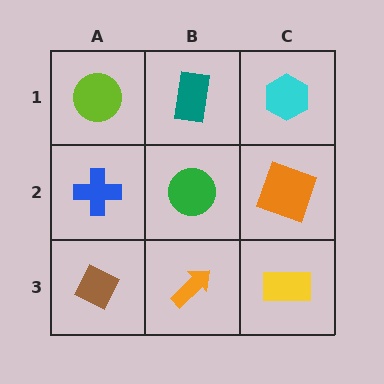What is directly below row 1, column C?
An orange square.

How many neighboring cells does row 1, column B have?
3.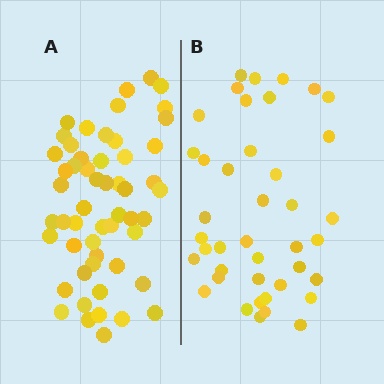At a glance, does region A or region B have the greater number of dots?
Region A (the left region) has more dots.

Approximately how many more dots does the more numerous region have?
Region A has approximately 15 more dots than region B.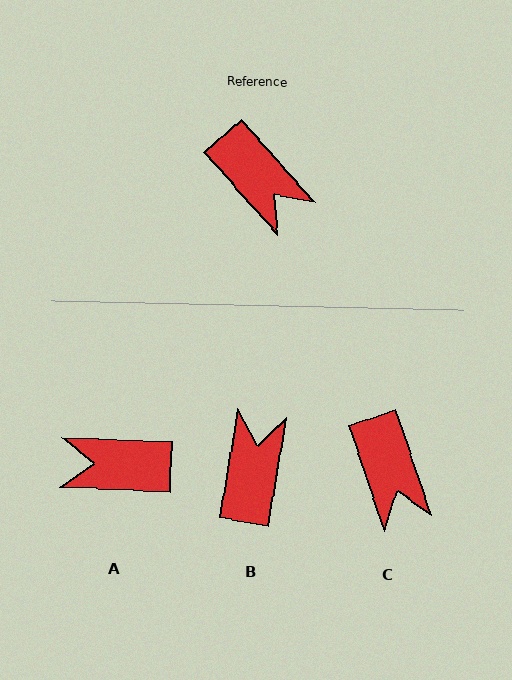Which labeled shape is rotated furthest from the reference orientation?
A, about 134 degrees away.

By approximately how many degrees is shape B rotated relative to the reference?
Approximately 129 degrees counter-clockwise.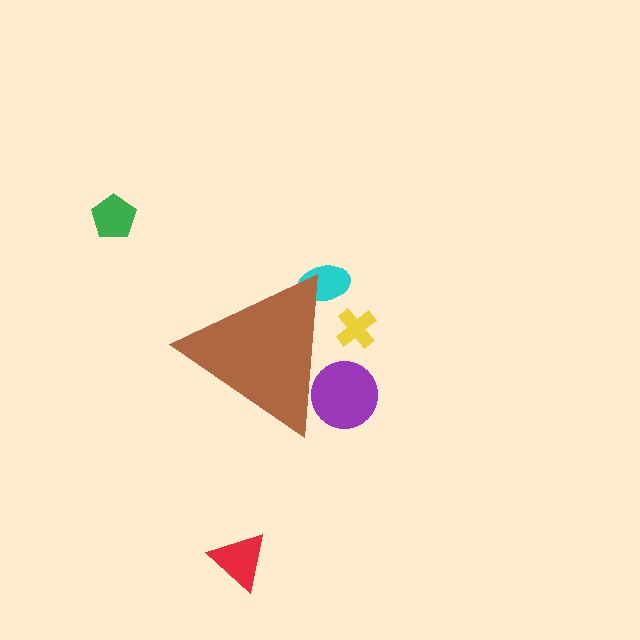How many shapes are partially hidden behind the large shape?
3 shapes are partially hidden.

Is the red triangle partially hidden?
No, the red triangle is fully visible.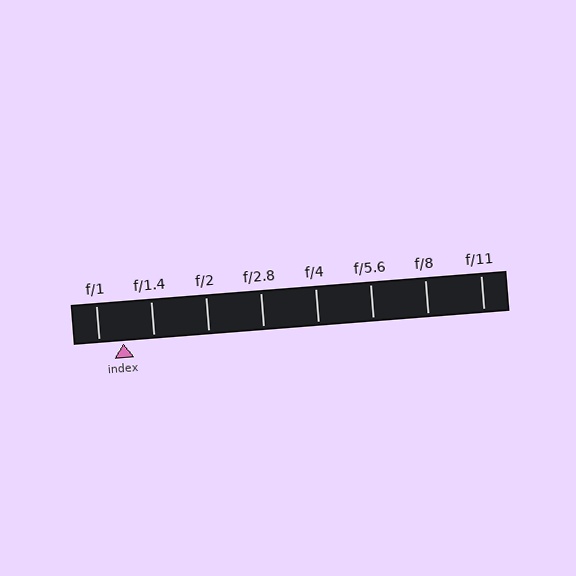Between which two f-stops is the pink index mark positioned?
The index mark is between f/1 and f/1.4.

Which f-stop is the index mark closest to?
The index mark is closest to f/1.